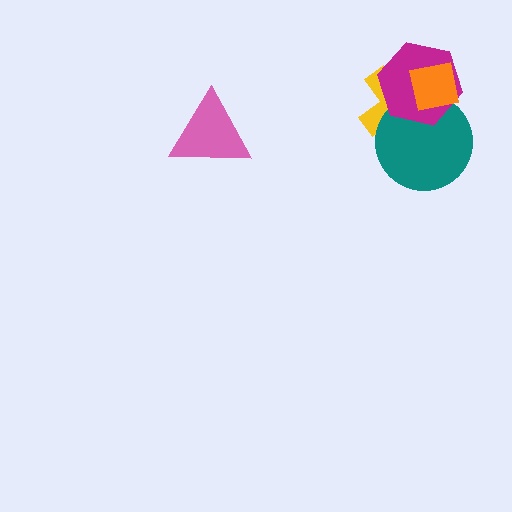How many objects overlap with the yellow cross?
3 objects overlap with the yellow cross.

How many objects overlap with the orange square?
3 objects overlap with the orange square.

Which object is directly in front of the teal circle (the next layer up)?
The magenta hexagon is directly in front of the teal circle.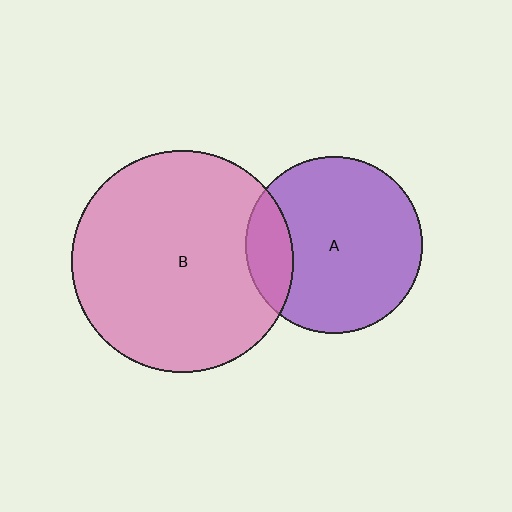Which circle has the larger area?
Circle B (pink).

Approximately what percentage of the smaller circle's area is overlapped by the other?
Approximately 15%.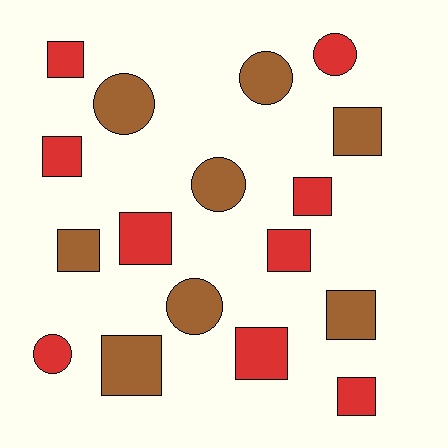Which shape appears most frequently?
Square, with 11 objects.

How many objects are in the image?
There are 17 objects.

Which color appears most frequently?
Red, with 9 objects.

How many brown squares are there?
There are 4 brown squares.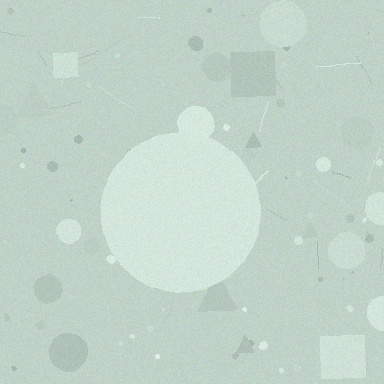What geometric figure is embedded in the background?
A circle is embedded in the background.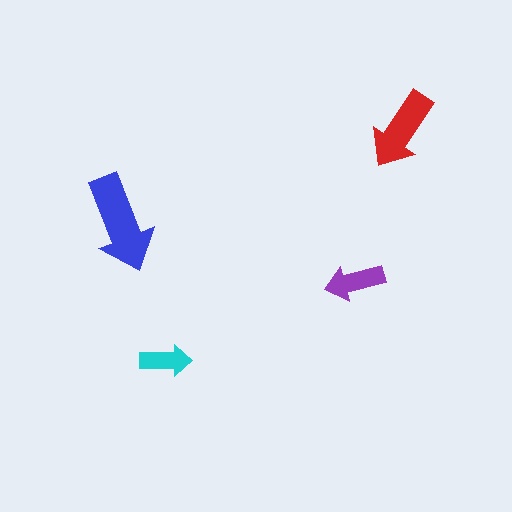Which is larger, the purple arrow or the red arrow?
The red one.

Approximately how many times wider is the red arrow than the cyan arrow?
About 1.5 times wider.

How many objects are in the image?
There are 4 objects in the image.